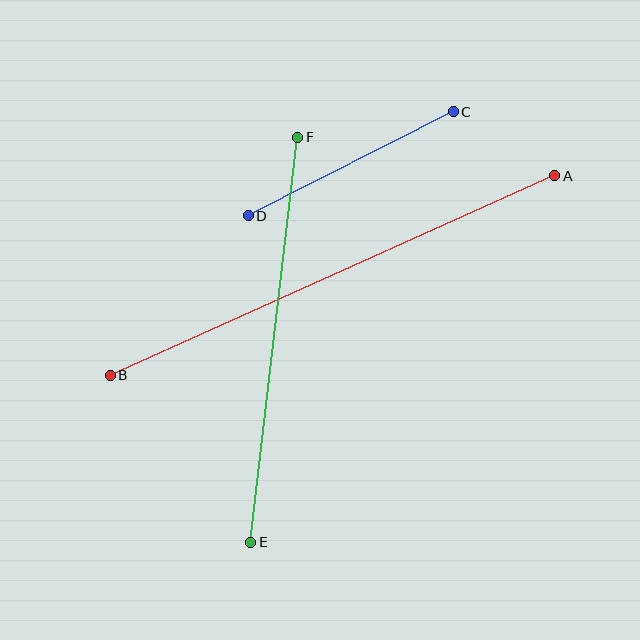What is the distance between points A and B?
The distance is approximately 487 pixels.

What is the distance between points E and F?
The distance is approximately 407 pixels.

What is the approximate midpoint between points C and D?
The midpoint is at approximately (351, 164) pixels.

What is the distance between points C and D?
The distance is approximately 230 pixels.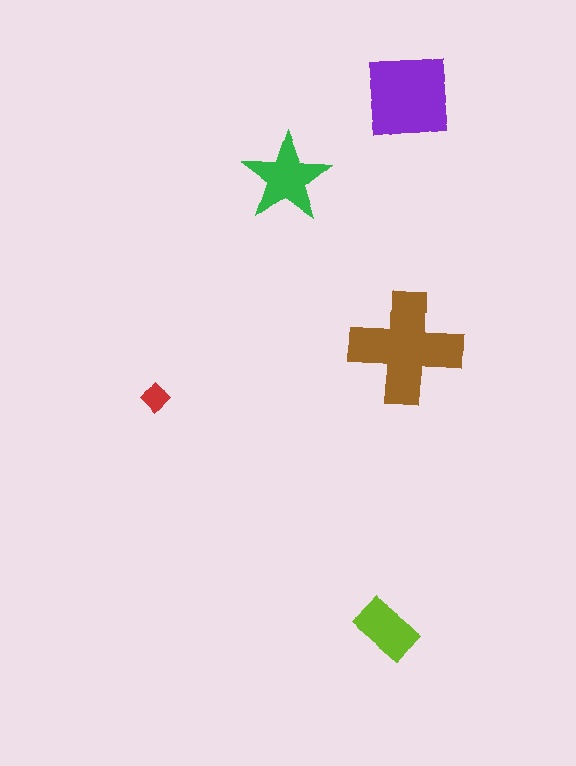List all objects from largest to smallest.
The brown cross, the purple square, the green star, the lime rectangle, the red diamond.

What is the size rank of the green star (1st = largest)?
3rd.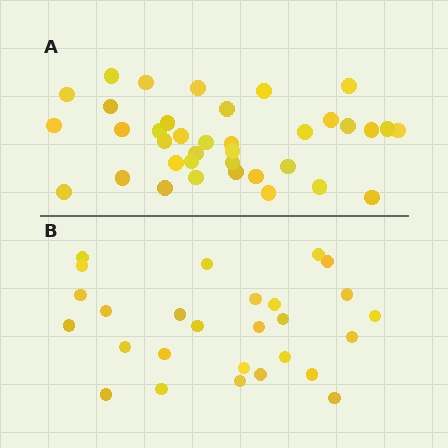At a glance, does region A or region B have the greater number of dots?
Region A (the top region) has more dots.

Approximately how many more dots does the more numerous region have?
Region A has roughly 10 or so more dots than region B.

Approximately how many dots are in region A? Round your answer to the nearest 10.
About 40 dots. (The exact count is 37, which rounds to 40.)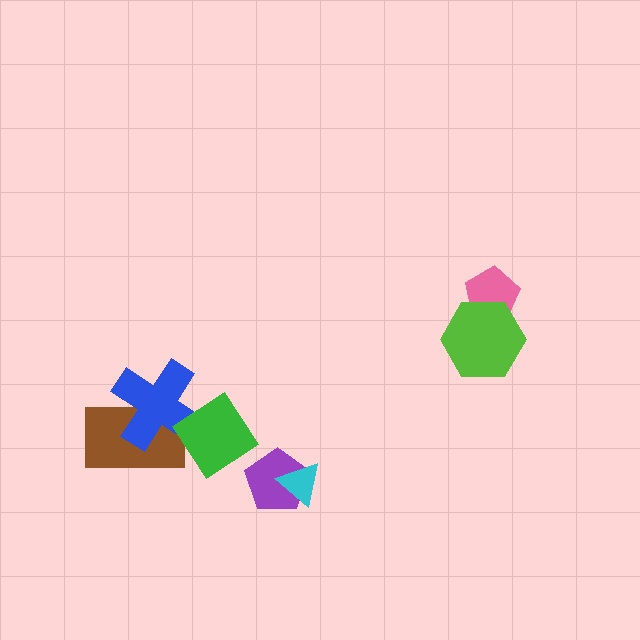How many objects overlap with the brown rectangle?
2 objects overlap with the brown rectangle.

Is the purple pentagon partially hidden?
Yes, it is partially covered by another shape.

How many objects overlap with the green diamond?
2 objects overlap with the green diamond.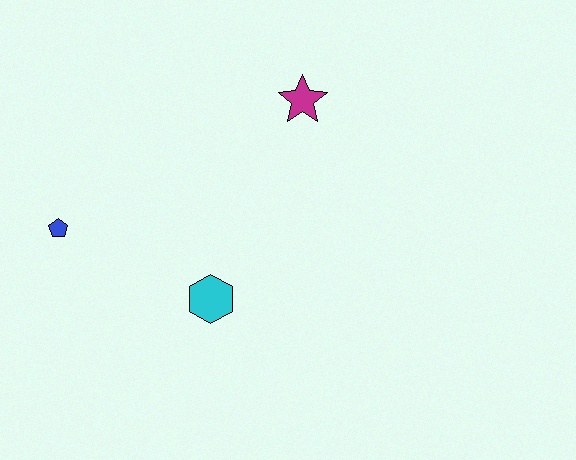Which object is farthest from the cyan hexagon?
The magenta star is farthest from the cyan hexagon.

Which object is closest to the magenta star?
The cyan hexagon is closest to the magenta star.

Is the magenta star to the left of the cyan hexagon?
No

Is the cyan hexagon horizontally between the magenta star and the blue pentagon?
Yes